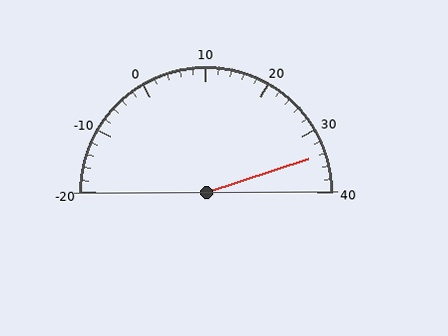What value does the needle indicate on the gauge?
The needle indicates approximately 34.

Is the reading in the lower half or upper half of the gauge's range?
The reading is in the upper half of the range (-20 to 40).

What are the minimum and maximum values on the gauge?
The gauge ranges from -20 to 40.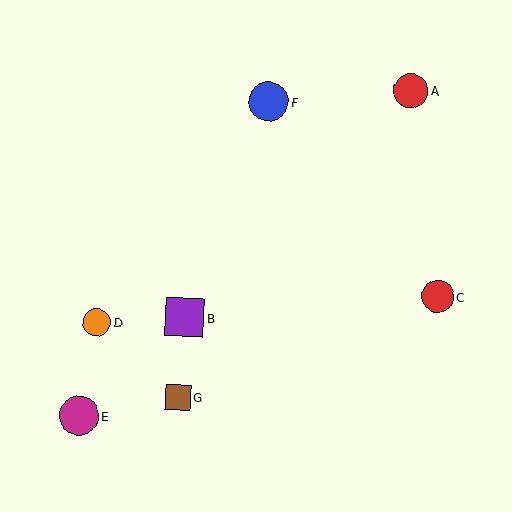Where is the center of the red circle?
The center of the red circle is at (411, 90).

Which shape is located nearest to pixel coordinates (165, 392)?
The brown square (labeled G) at (178, 397) is nearest to that location.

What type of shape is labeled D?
Shape D is an orange circle.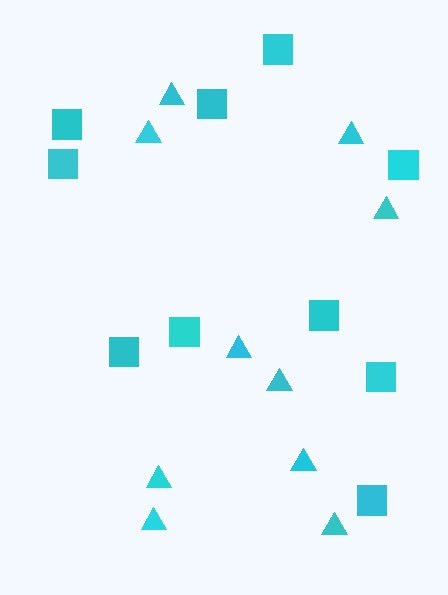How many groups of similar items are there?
There are 2 groups: one group of squares (10) and one group of triangles (10).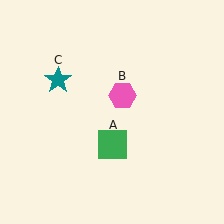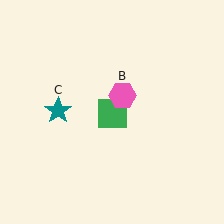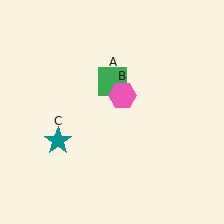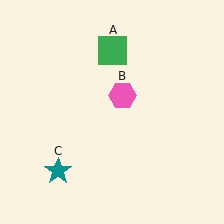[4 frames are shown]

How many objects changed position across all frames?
2 objects changed position: green square (object A), teal star (object C).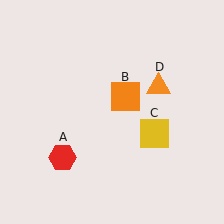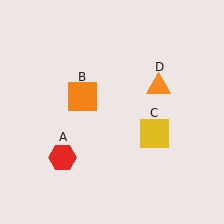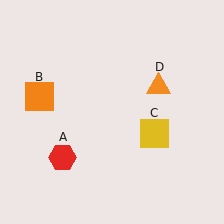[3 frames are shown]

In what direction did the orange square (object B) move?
The orange square (object B) moved left.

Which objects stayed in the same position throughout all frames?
Red hexagon (object A) and yellow square (object C) and orange triangle (object D) remained stationary.